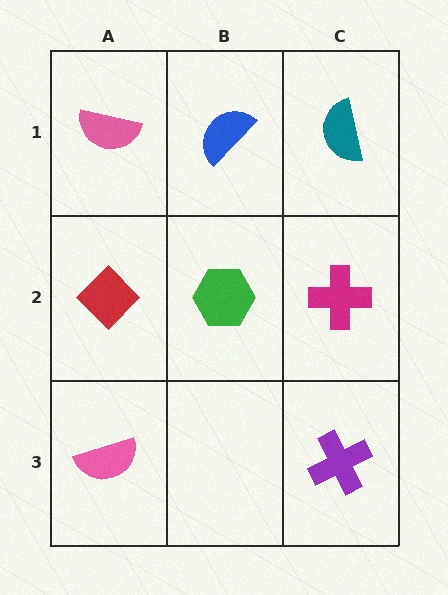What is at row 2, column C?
A magenta cross.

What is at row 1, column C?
A teal semicircle.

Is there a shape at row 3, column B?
No, that cell is empty.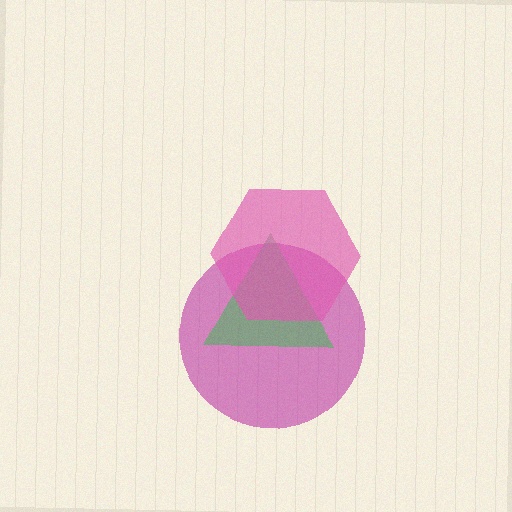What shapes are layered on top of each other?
The layered shapes are: a magenta circle, a green triangle, a pink hexagon.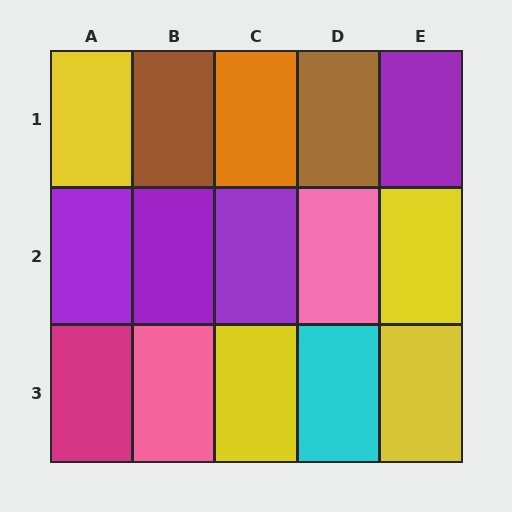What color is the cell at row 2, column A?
Purple.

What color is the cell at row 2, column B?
Purple.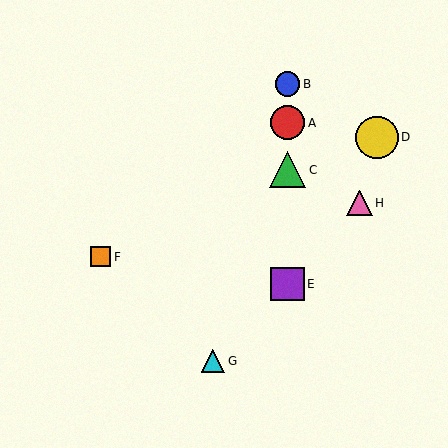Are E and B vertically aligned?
Yes, both are at x≈288.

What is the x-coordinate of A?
Object A is at x≈288.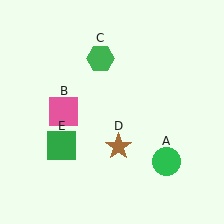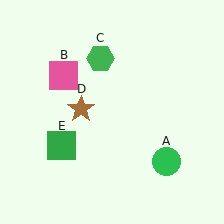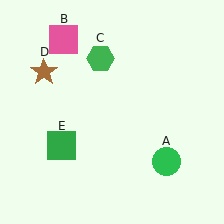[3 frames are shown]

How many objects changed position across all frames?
2 objects changed position: pink square (object B), brown star (object D).